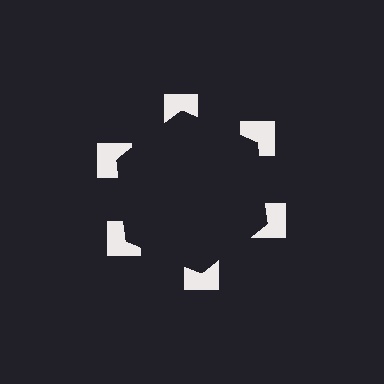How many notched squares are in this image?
There are 6 — one at each vertex of the illusory hexagon.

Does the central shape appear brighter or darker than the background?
It typically appears slightly darker than the background, even though no actual brightness change is drawn.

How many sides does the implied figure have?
6 sides.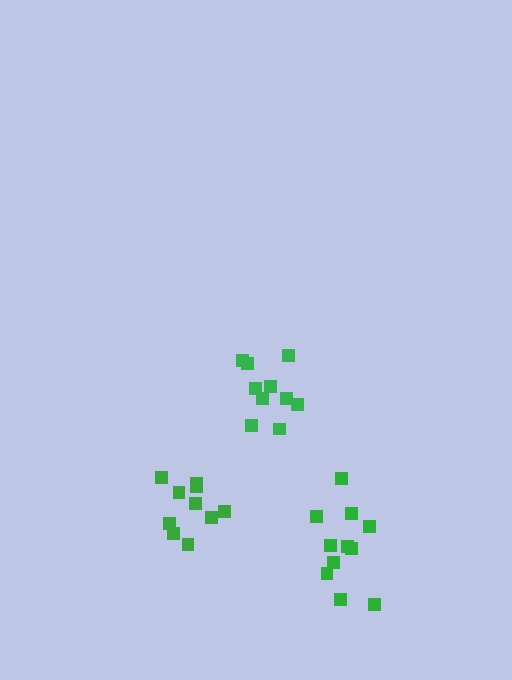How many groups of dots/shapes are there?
There are 3 groups.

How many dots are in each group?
Group 1: 10 dots, Group 2: 11 dots, Group 3: 10 dots (31 total).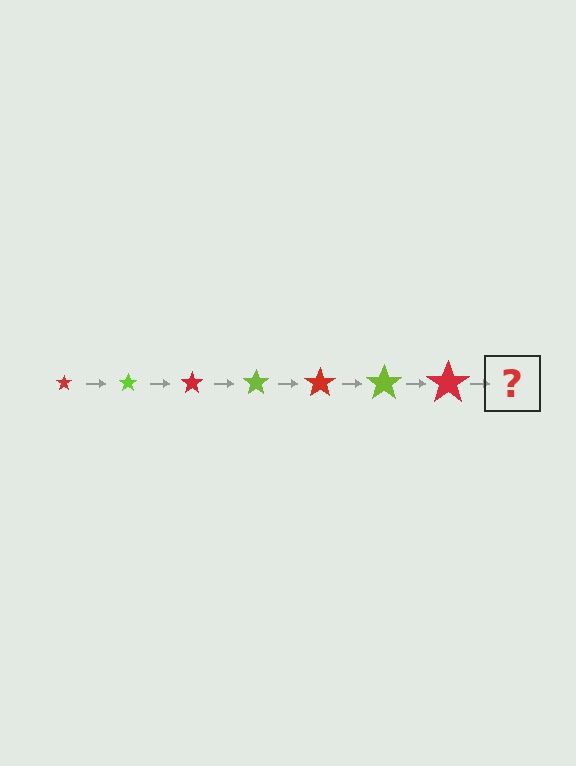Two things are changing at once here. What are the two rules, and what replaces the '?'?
The two rules are that the star grows larger each step and the color cycles through red and lime. The '?' should be a lime star, larger than the previous one.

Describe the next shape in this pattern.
It should be a lime star, larger than the previous one.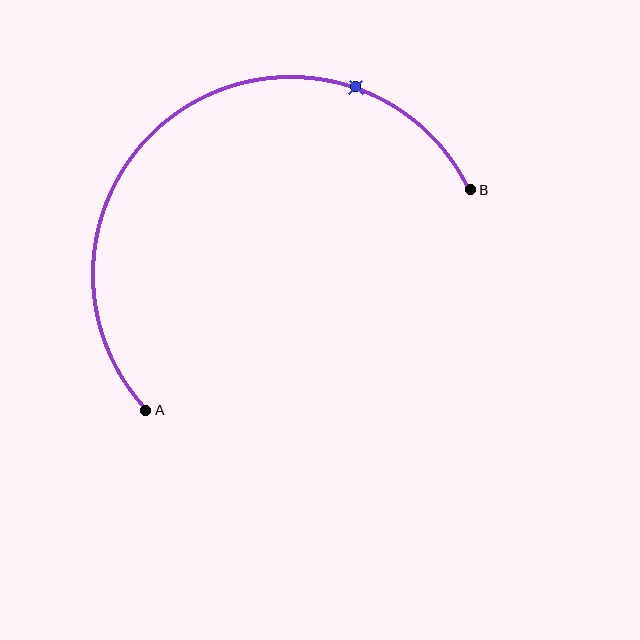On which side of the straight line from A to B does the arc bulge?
The arc bulges above and to the left of the straight line connecting A and B.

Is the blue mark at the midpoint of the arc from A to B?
No. The blue mark lies on the arc but is closer to endpoint B. The arc midpoint would be at the point on the curve equidistant along the arc from both A and B.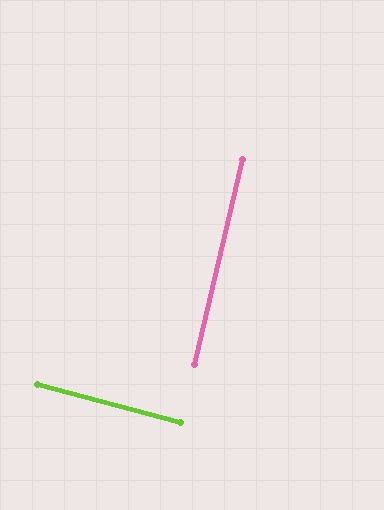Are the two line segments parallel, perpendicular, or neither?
Perpendicular — they meet at approximately 89°.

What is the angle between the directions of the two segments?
Approximately 89 degrees.